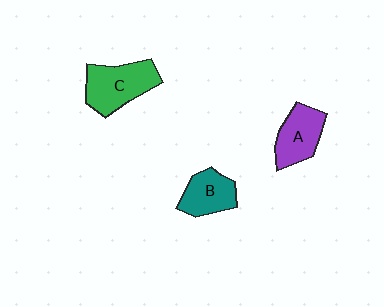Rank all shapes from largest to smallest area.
From largest to smallest: C (green), A (purple), B (teal).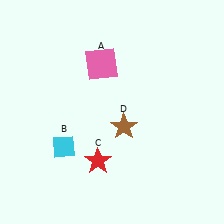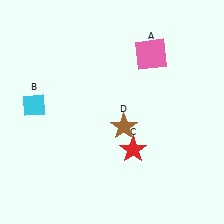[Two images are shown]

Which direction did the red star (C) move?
The red star (C) moved right.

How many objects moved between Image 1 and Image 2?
3 objects moved between the two images.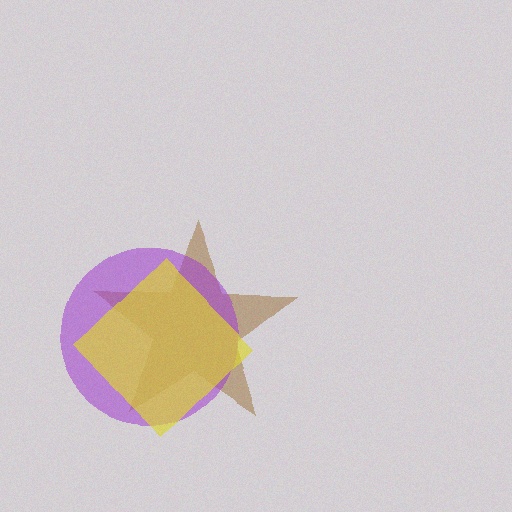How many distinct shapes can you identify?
There are 3 distinct shapes: a brown star, a purple circle, a yellow diamond.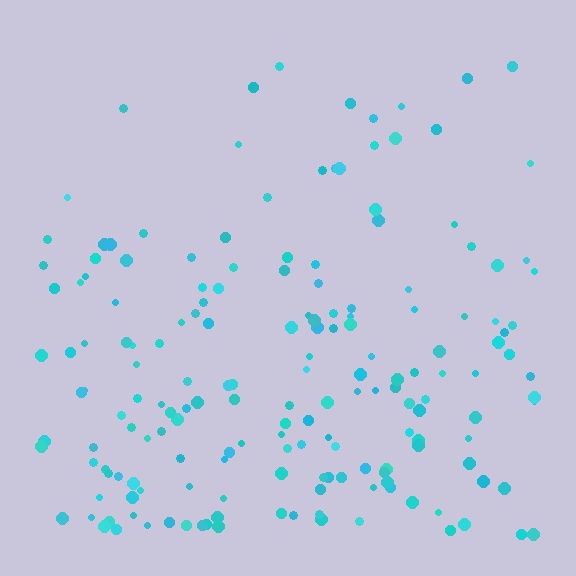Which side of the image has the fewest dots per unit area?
The top.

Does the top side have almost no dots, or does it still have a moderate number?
Still a moderate number, just noticeably fewer than the bottom.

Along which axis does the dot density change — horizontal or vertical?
Vertical.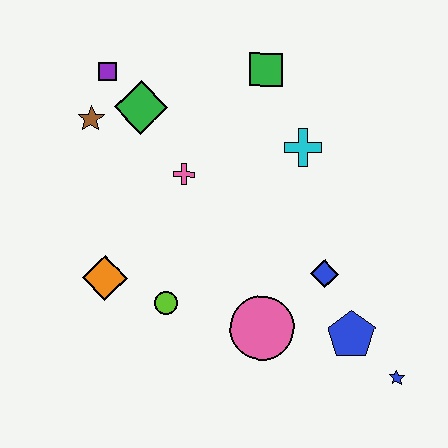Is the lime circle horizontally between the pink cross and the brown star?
Yes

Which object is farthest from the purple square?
The blue star is farthest from the purple square.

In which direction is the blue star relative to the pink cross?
The blue star is to the right of the pink cross.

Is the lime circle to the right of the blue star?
No